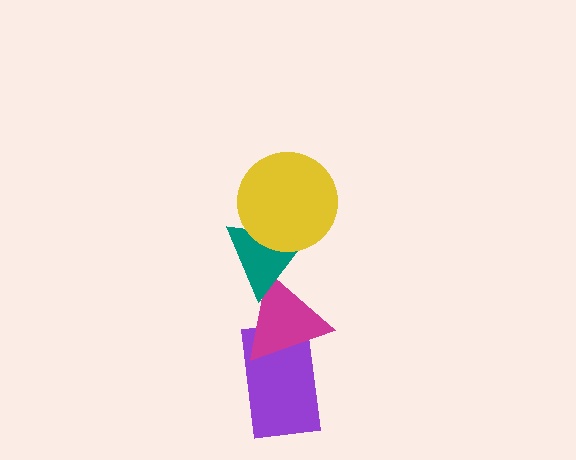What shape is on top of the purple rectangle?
The magenta triangle is on top of the purple rectangle.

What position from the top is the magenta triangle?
The magenta triangle is 3rd from the top.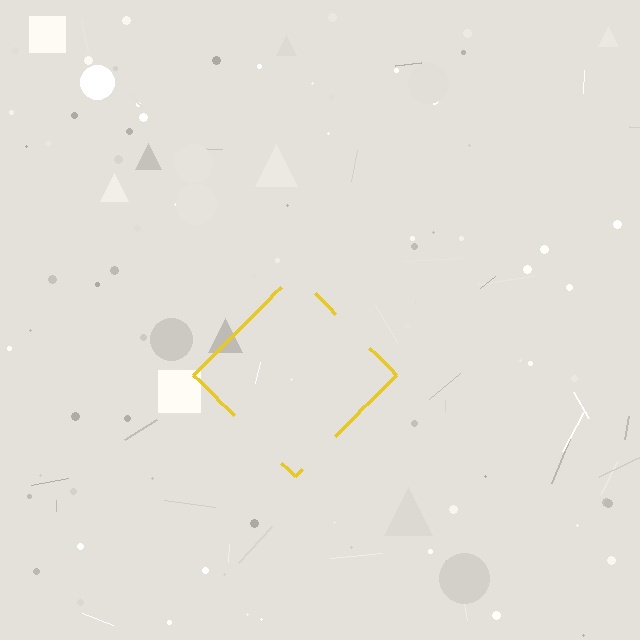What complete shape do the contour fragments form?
The contour fragments form a diamond.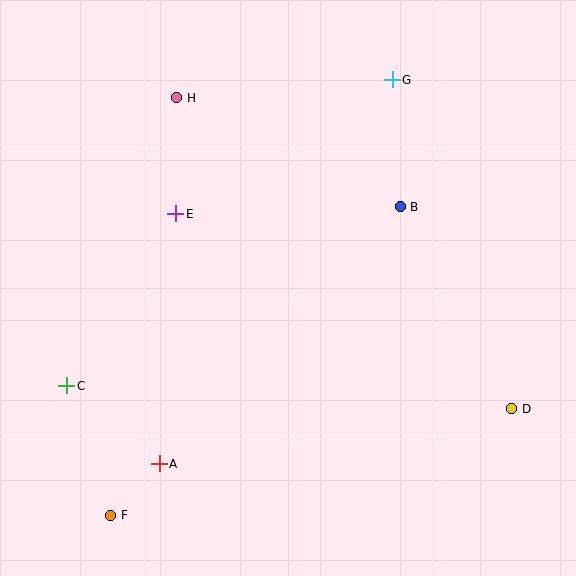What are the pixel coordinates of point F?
Point F is at (111, 515).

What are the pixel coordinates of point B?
Point B is at (400, 207).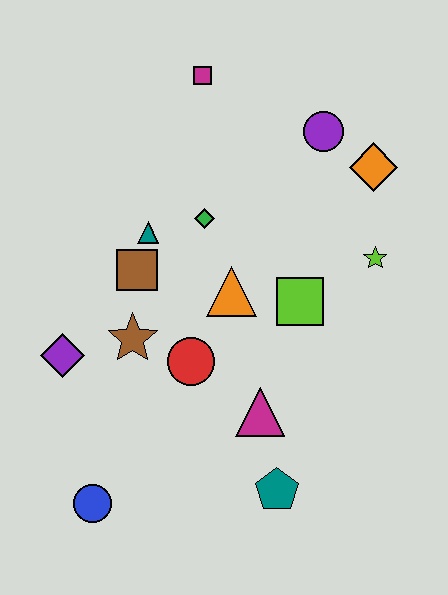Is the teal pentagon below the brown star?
Yes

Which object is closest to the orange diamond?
The purple circle is closest to the orange diamond.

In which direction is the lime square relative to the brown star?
The lime square is to the right of the brown star.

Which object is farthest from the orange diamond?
The blue circle is farthest from the orange diamond.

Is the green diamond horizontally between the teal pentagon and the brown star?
Yes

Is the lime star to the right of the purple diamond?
Yes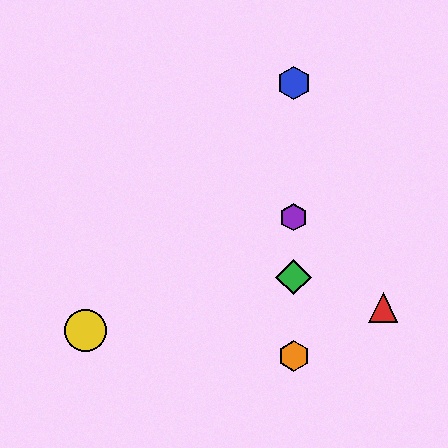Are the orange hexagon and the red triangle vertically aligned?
No, the orange hexagon is at x≈294 and the red triangle is at x≈383.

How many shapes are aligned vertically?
4 shapes (the blue hexagon, the green diamond, the purple hexagon, the orange hexagon) are aligned vertically.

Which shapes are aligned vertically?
The blue hexagon, the green diamond, the purple hexagon, the orange hexagon are aligned vertically.